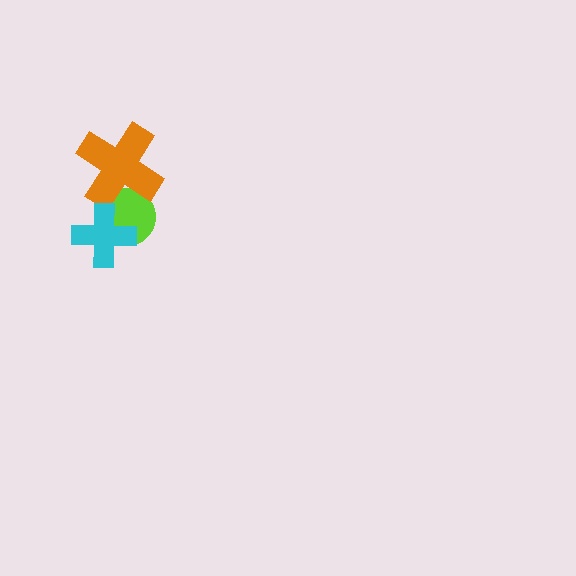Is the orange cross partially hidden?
No, no other shape covers it.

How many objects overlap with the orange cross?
1 object overlaps with the orange cross.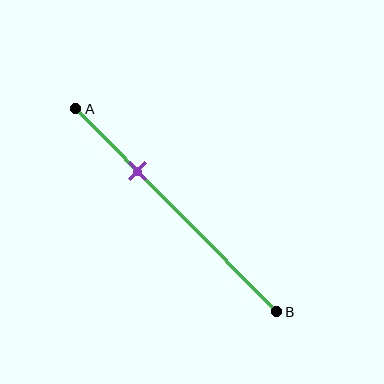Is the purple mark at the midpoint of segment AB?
No, the mark is at about 30% from A, not at the 50% midpoint.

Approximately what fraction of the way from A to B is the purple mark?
The purple mark is approximately 30% of the way from A to B.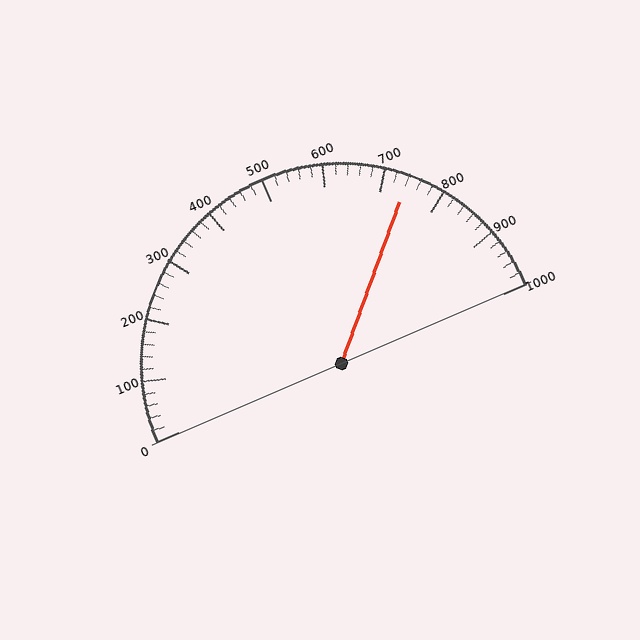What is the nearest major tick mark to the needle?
The nearest major tick mark is 700.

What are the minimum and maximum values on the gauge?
The gauge ranges from 0 to 1000.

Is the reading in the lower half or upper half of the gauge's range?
The reading is in the upper half of the range (0 to 1000).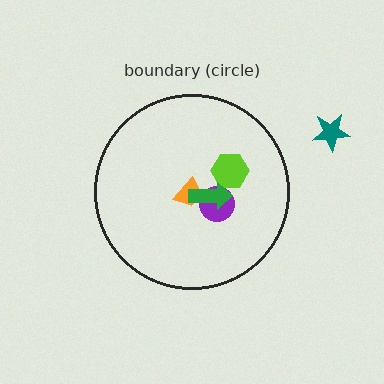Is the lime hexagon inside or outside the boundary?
Inside.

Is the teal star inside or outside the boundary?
Outside.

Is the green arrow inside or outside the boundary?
Inside.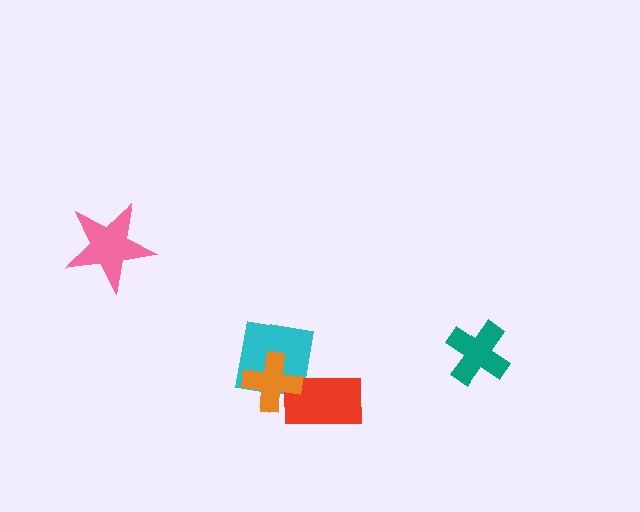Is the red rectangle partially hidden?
Yes, it is partially covered by another shape.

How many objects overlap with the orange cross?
2 objects overlap with the orange cross.